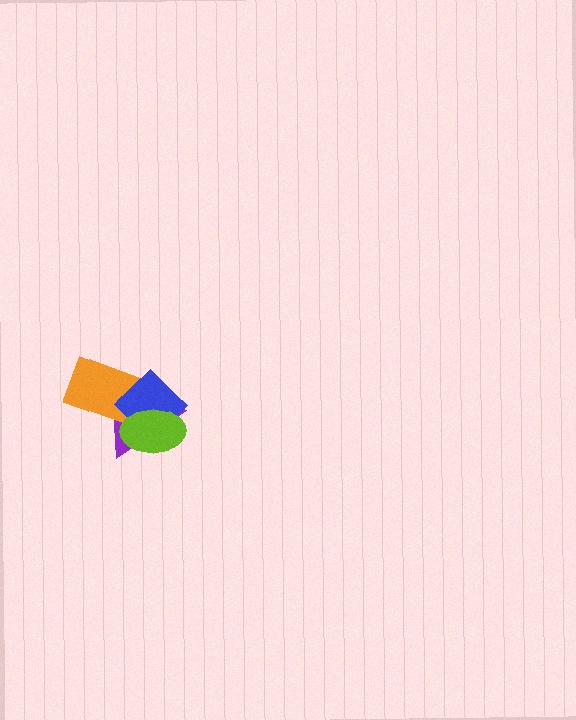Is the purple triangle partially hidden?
Yes, it is partially covered by another shape.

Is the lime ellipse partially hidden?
No, no other shape covers it.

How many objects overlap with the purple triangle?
3 objects overlap with the purple triangle.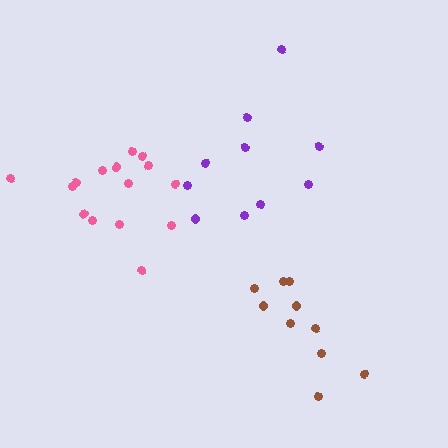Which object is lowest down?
The brown cluster is bottommost.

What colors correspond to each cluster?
The clusters are colored: pink, purple, brown.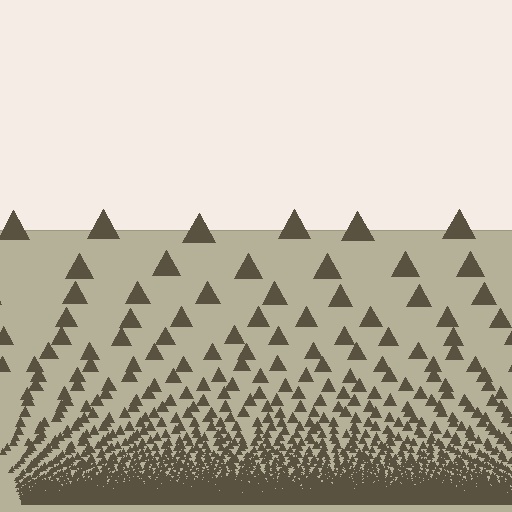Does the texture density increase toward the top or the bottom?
Density increases toward the bottom.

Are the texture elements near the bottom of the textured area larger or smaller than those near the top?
Smaller. The gradient is inverted — elements near the bottom are smaller and denser.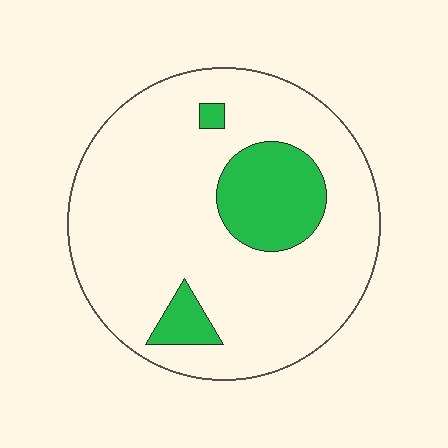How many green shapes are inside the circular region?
3.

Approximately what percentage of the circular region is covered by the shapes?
Approximately 15%.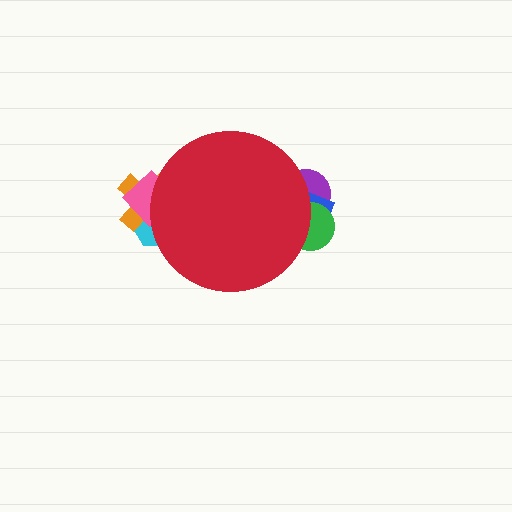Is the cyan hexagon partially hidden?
Yes, the cyan hexagon is partially hidden behind the red circle.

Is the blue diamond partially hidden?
Yes, the blue diamond is partially hidden behind the red circle.